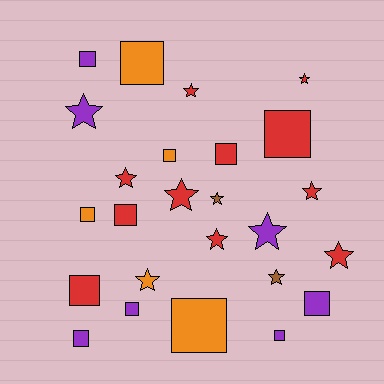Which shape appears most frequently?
Square, with 13 objects.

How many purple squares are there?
There are 5 purple squares.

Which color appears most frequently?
Red, with 11 objects.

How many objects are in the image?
There are 25 objects.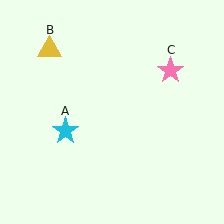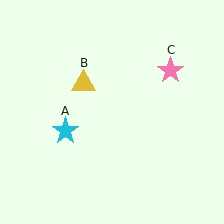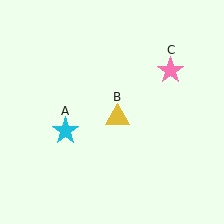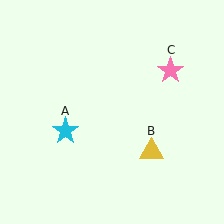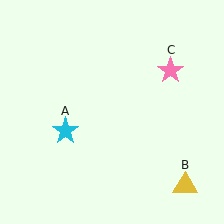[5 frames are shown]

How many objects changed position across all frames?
1 object changed position: yellow triangle (object B).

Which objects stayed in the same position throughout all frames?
Cyan star (object A) and pink star (object C) remained stationary.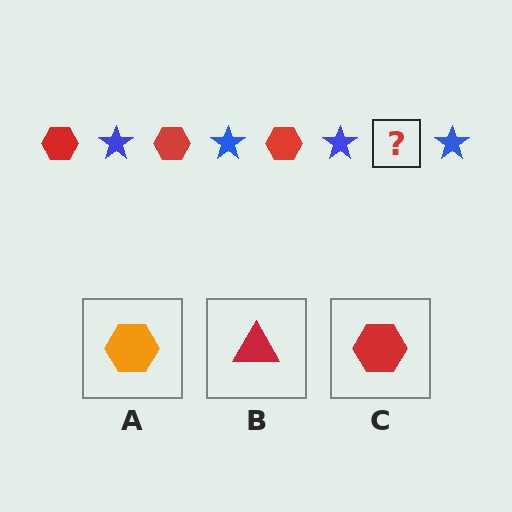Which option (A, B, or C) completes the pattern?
C.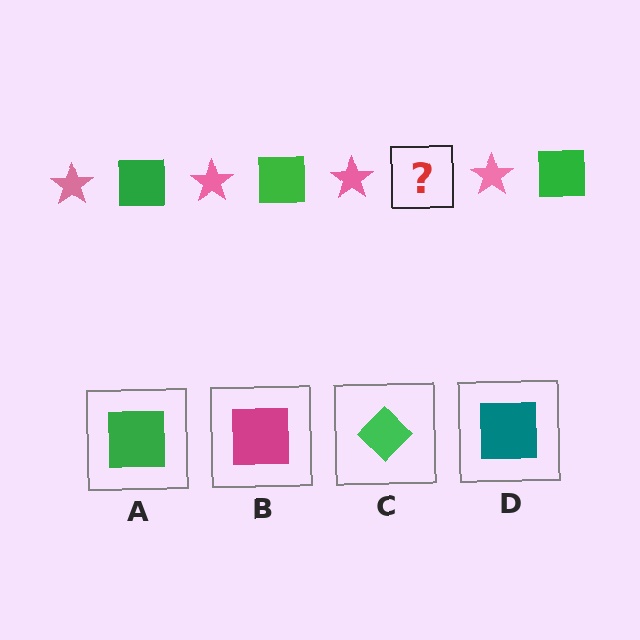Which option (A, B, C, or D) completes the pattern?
A.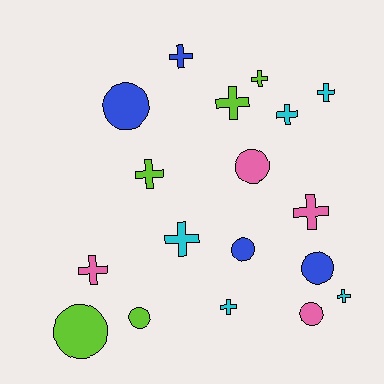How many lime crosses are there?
There are 3 lime crosses.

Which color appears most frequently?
Cyan, with 5 objects.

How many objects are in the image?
There are 18 objects.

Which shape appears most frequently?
Cross, with 11 objects.